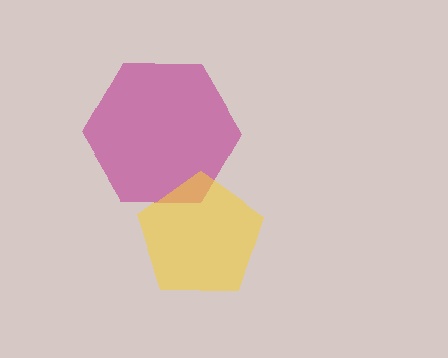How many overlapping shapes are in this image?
There are 2 overlapping shapes in the image.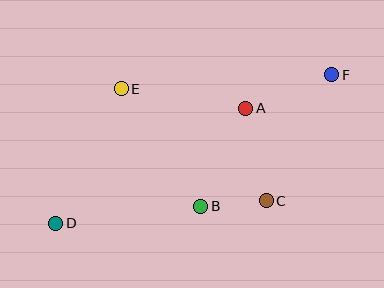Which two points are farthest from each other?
Points D and F are farthest from each other.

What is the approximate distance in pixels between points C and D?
The distance between C and D is approximately 212 pixels.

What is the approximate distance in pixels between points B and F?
The distance between B and F is approximately 186 pixels.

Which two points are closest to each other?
Points B and C are closest to each other.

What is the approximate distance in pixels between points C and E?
The distance between C and E is approximately 183 pixels.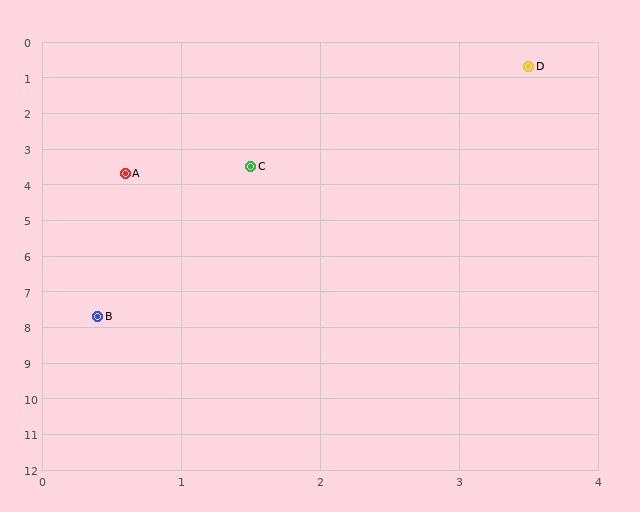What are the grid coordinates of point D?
Point D is at approximately (3.5, 0.7).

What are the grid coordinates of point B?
Point B is at approximately (0.4, 7.7).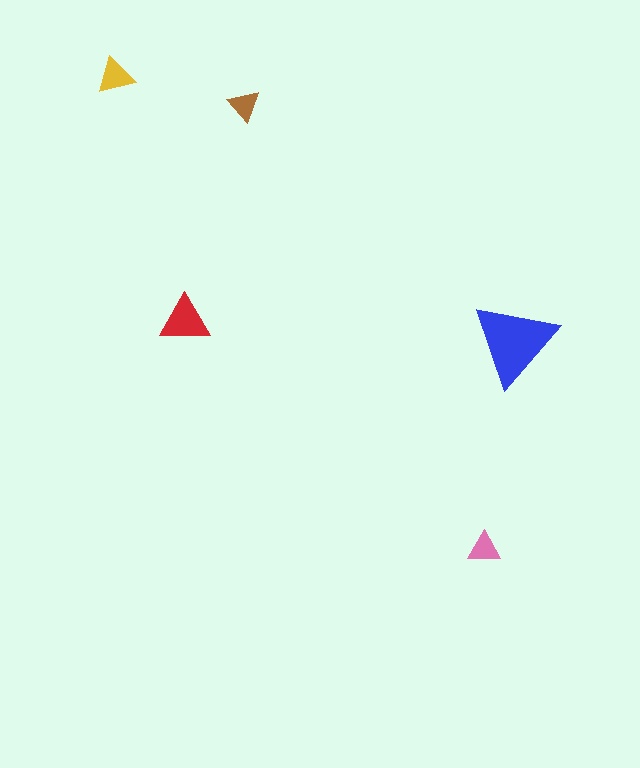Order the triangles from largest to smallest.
the blue one, the red one, the yellow one, the pink one, the brown one.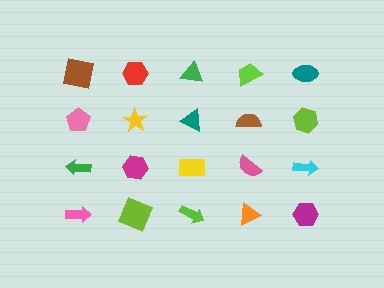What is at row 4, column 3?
A lime arrow.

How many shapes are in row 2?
5 shapes.